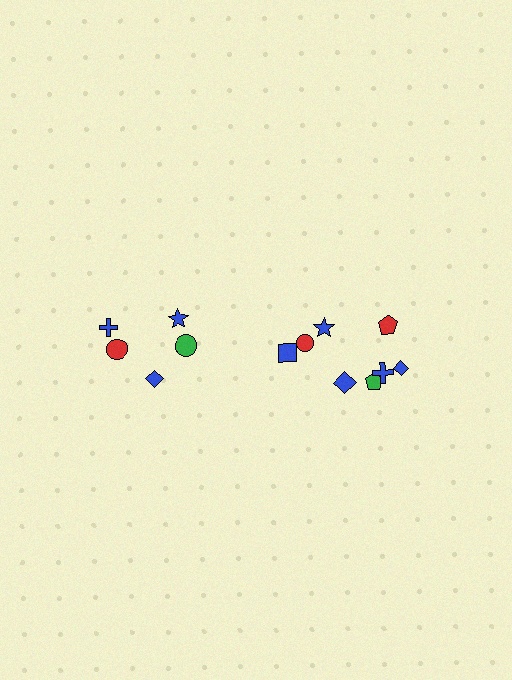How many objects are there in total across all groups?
There are 13 objects.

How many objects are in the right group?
There are 8 objects.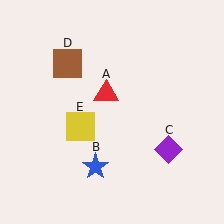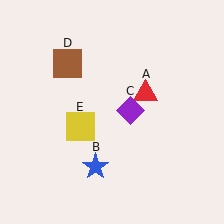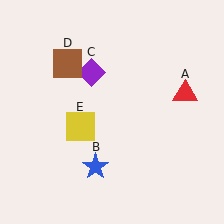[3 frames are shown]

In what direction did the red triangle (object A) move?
The red triangle (object A) moved right.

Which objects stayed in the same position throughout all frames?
Blue star (object B) and brown square (object D) and yellow square (object E) remained stationary.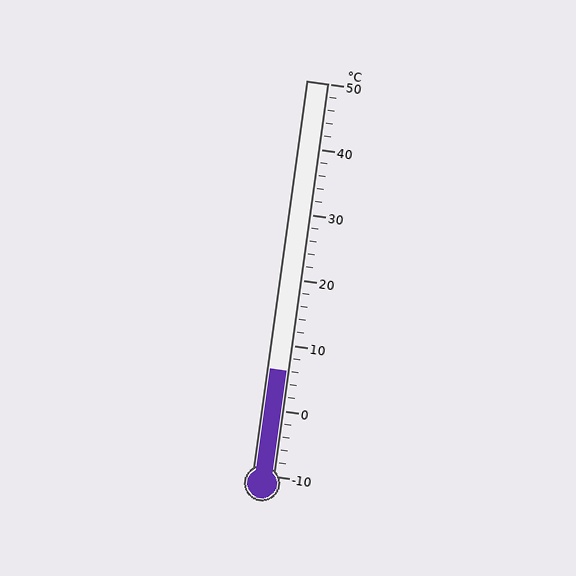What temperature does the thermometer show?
The thermometer shows approximately 6°C.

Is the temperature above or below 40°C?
The temperature is below 40°C.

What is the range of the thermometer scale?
The thermometer scale ranges from -10°C to 50°C.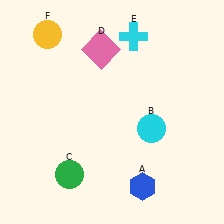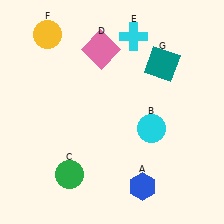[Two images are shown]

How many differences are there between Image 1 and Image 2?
There is 1 difference between the two images.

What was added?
A teal square (G) was added in Image 2.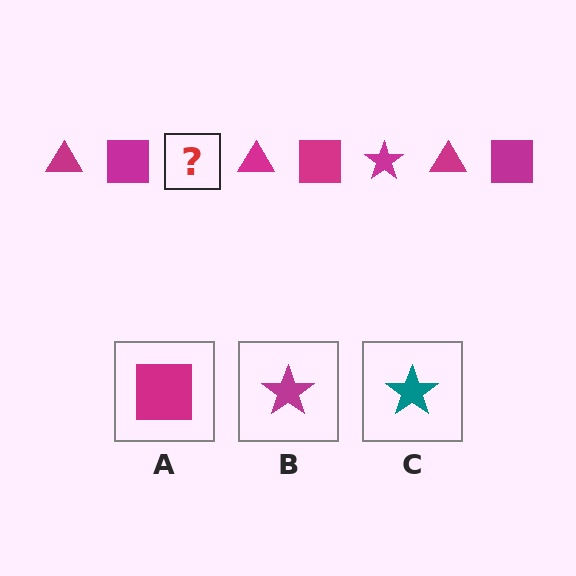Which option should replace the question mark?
Option B.